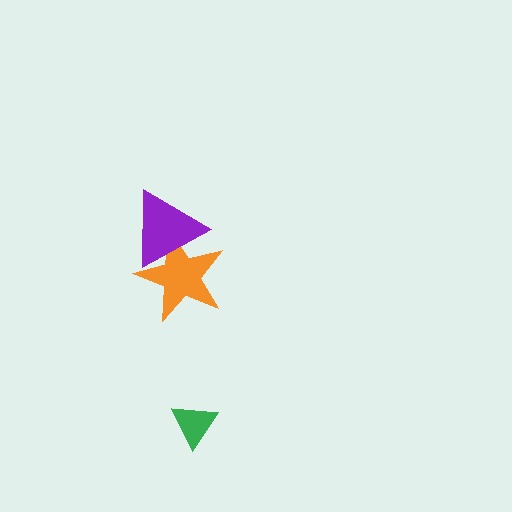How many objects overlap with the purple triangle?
1 object overlaps with the purple triangle.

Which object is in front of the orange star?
The purple triangle is in front of the orange star.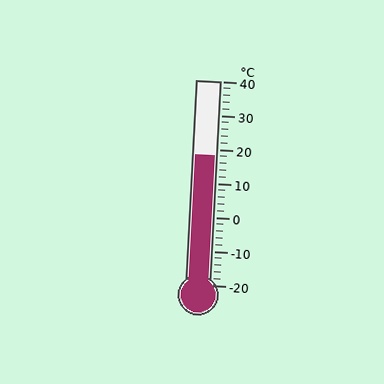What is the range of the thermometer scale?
The thermometer scale ranges from -20°C to 40°C.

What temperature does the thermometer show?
The thermometer shows approximately 18°C.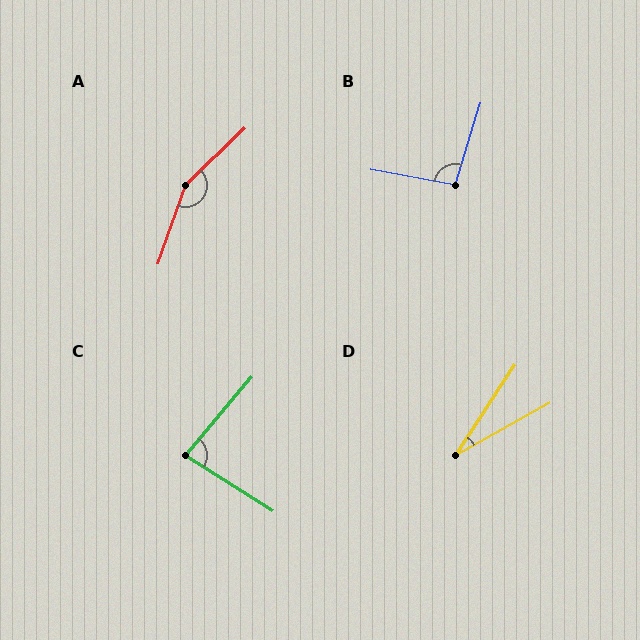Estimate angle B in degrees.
Approximately 97 degrees.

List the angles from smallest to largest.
D (27°), C (82°), B (97°), A (153°).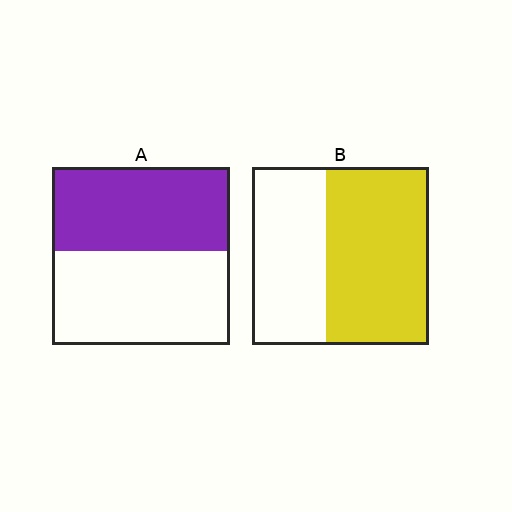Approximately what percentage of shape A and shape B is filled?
A is approximately 45% and B is approximately 60%.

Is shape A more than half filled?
Roughly half.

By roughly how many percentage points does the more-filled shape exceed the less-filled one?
By roughly 10 percentage points (B over A).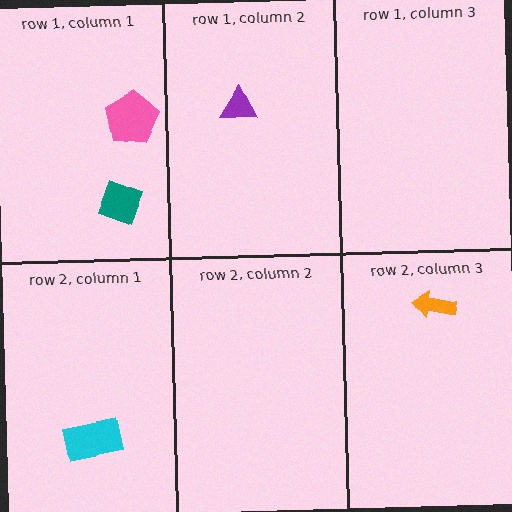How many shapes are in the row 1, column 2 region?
1.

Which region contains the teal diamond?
The row 1, column 1 region.